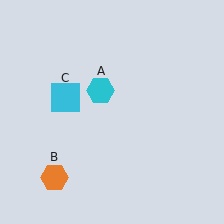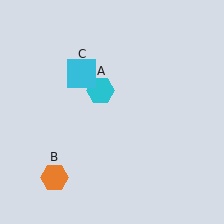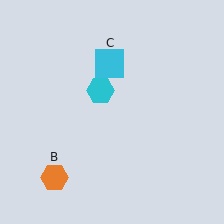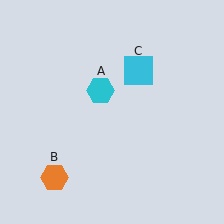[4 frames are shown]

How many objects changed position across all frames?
1 object changed position: cyan square (object C).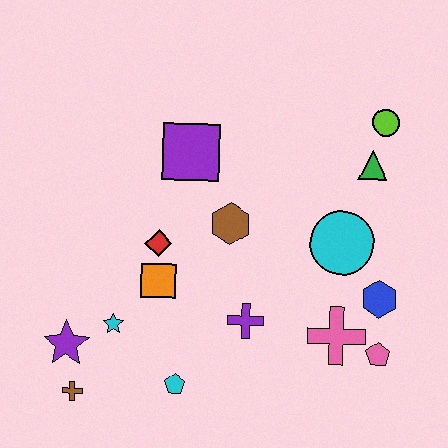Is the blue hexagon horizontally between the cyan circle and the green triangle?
No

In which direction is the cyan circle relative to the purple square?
The cyan circle is to the right of the purple square.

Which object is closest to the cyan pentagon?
The cyan star is closest to the cyan pentagon.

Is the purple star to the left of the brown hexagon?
Yes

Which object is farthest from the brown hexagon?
The brown cross is farthest from the brown hexagon.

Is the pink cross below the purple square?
Yes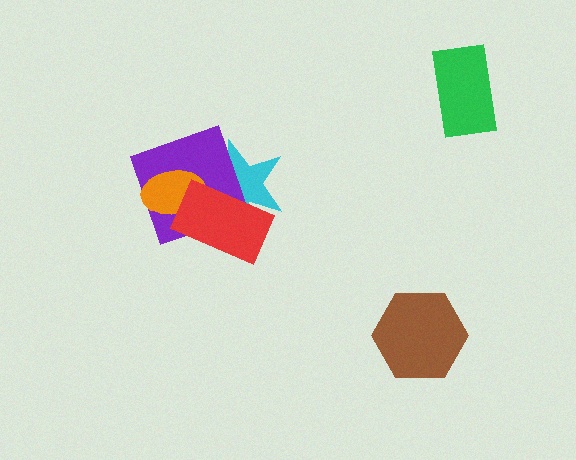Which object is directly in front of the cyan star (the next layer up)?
The purple square is directly in front of the cyan star.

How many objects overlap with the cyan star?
3 objects overlap with the cyan star.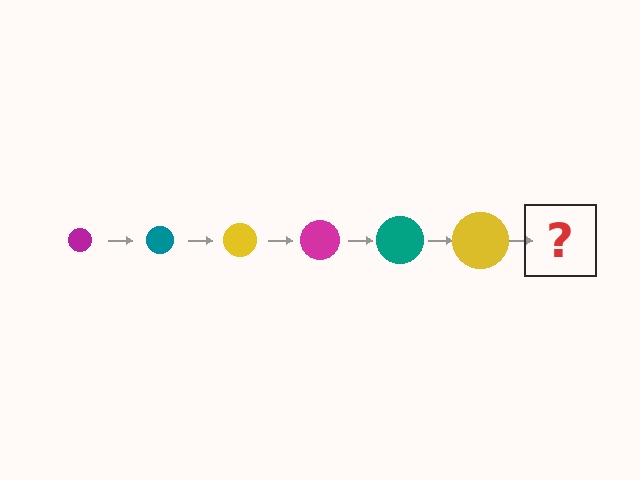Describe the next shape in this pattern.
It should be a magenta circle, larger than the previous one.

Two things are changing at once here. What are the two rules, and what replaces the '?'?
The two rules are that the circle grows larger each step and the color cycles through magenta, teal, and yellow. The '?' should be a magenta circle, larger than the previous one.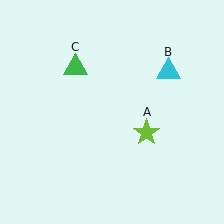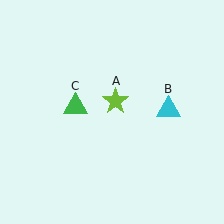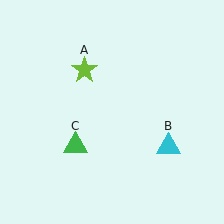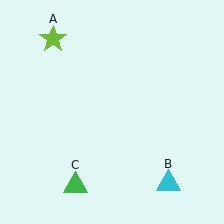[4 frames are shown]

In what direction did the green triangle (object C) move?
The green triangle (object C) moved down.